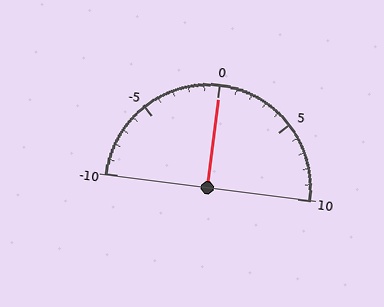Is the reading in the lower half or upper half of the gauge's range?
The reading is in the upper half of the range (-10 to 10).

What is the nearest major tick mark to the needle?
The nearest major tick mark is 0.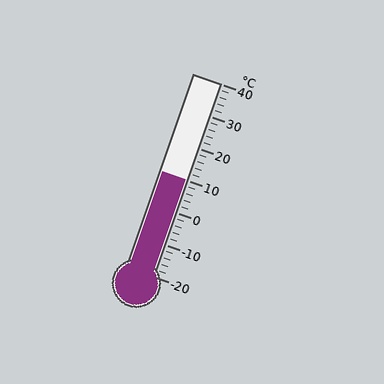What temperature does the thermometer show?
The thermometer shows approximately 10°C.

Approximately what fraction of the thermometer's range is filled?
The thermometer is filled to approximately 50% of its range.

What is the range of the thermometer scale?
The thermometer scale ranges from -20°C to 40°C.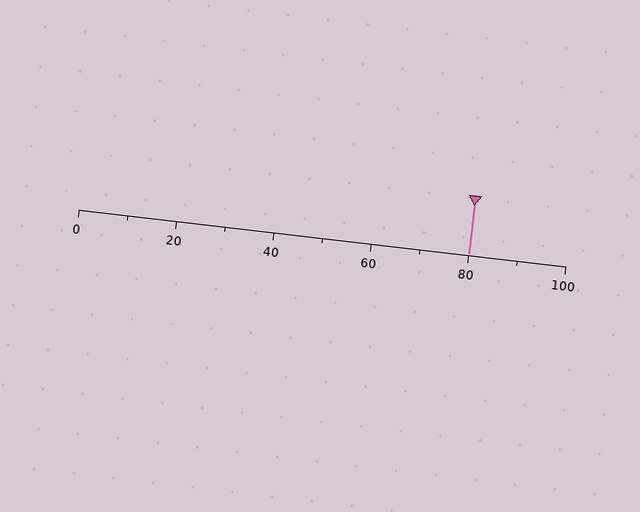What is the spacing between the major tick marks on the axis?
The major ticks are spaced 20 apart.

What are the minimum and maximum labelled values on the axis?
The axis runs from 0 to 100.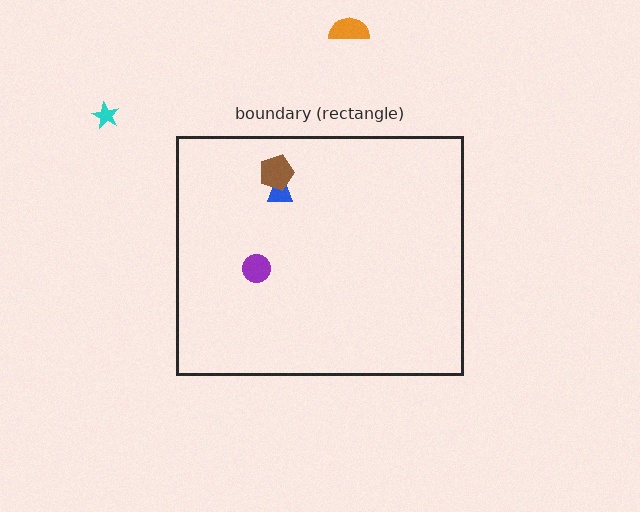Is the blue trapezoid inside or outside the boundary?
Inside.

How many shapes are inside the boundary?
3 inside, 2 outside.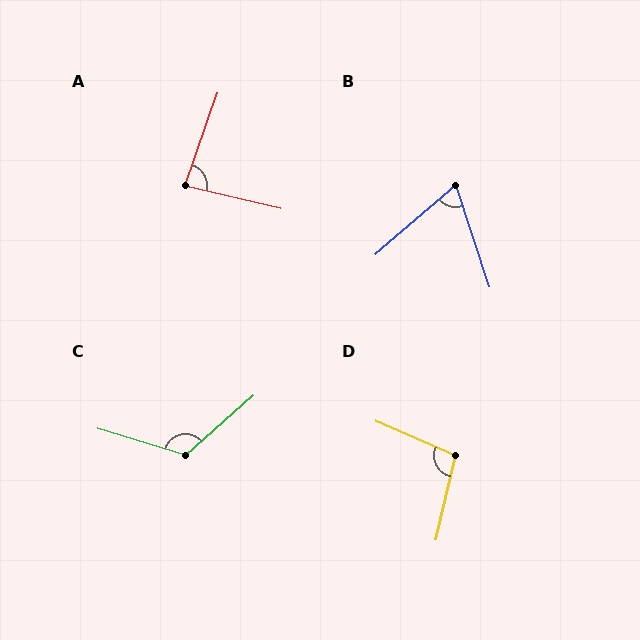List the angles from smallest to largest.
B (67°), A (84°), D (101°), C (121°).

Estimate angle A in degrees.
Approximately 84 degrees.